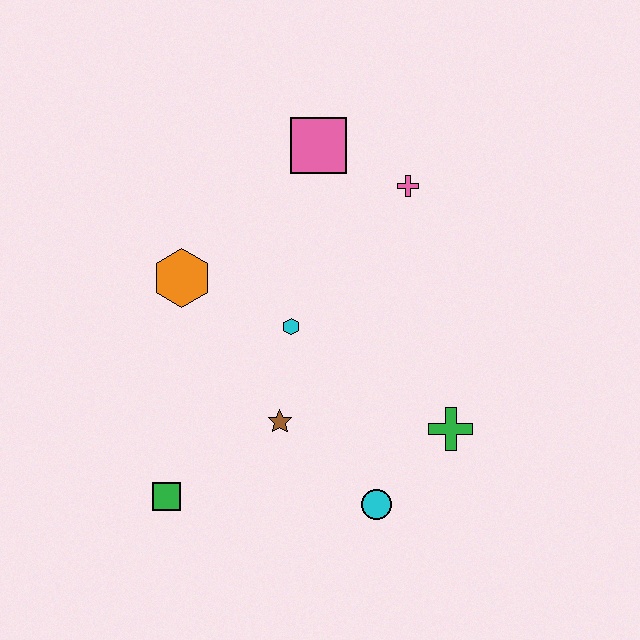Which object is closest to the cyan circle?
The green cross is closest to the cyan circle.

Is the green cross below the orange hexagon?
Yes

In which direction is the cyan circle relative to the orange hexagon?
The cyan circle is below the orange hexagon.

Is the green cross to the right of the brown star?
Yes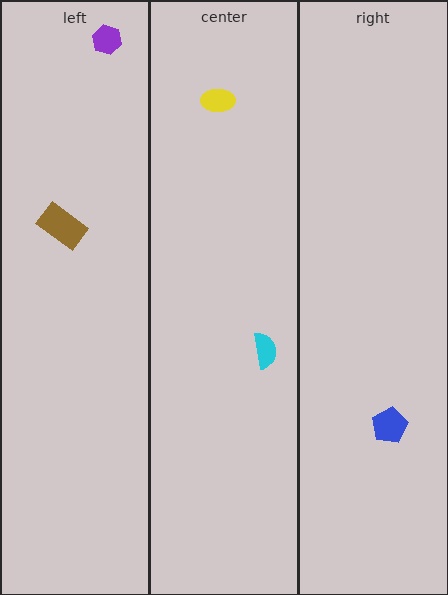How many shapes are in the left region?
2.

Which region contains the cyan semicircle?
The center region.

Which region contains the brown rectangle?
The left region.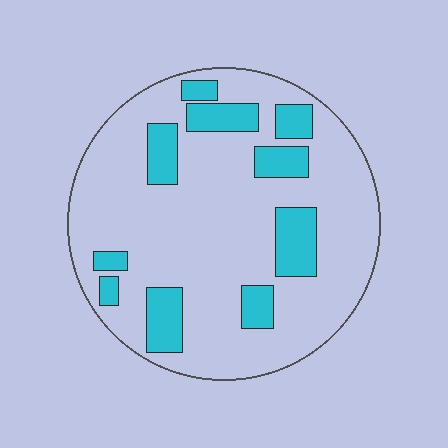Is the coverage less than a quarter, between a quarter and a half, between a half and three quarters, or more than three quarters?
Less than a quarter.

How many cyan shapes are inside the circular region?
10.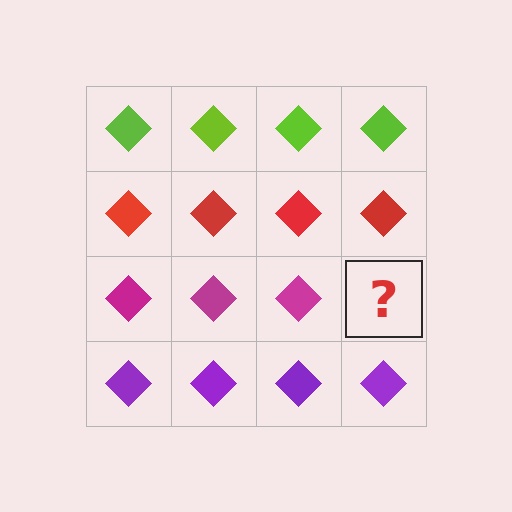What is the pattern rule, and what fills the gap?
The rule is that each row has a consistent color. The gap should be filled with a magenta diamond.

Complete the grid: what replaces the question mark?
The question mark should be replaced with a magenta diamond.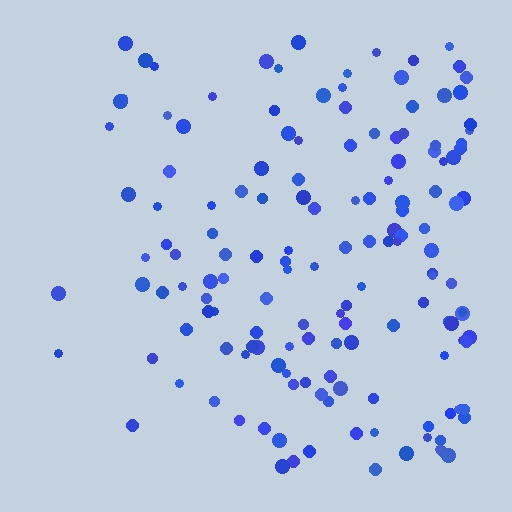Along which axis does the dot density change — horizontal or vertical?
Horizontal.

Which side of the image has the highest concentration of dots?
The right.